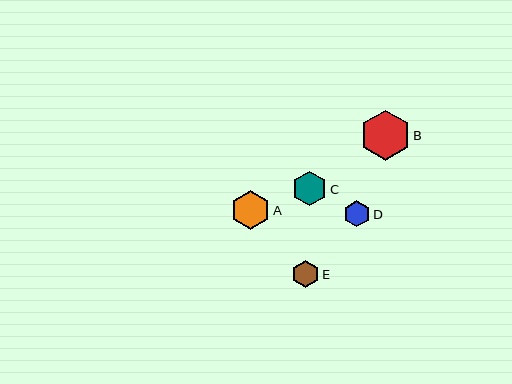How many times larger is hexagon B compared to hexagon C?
Hexagon B is approximately 1.4 times the size of hexagon C.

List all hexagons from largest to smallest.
From largest to smallest: B, A, C, E, D.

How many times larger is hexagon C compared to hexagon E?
Hexagon C is approximately 1.3 times the size of hexagon E.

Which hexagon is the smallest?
Hexagon D is the smallest with a size of approximately 26 pixels.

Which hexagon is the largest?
Hexagon B is the largest with a size of approximately 50 pixels.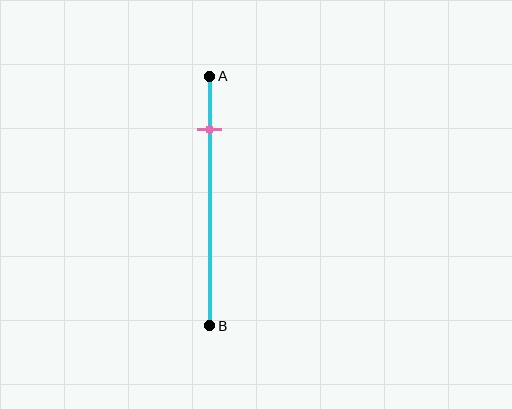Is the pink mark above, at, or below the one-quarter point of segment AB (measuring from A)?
The pink mark is above the one-quarter point of segment AB.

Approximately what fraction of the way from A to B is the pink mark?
The pink mark is approximately 20% of the way from A to B.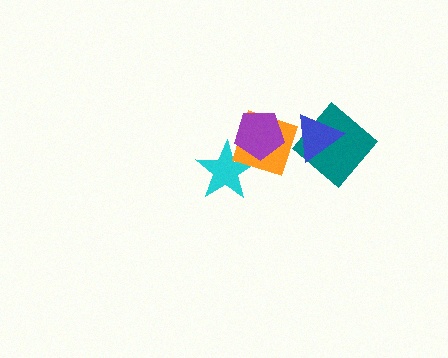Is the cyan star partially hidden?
Yes, it is partially covered by another shape.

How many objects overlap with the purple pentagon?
2 objects overlap with the purple pentagon.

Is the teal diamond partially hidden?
Yes, it is partially covered by another shape.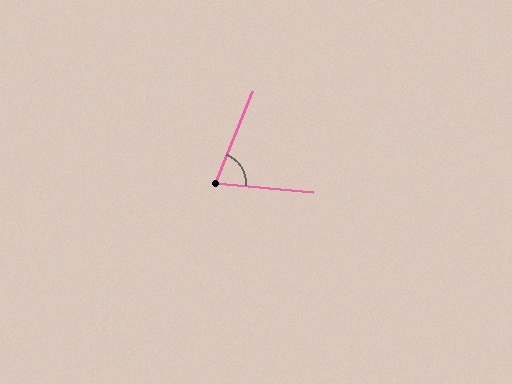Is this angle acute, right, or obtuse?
It is acute.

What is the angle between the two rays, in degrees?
Approximately 73 degrees.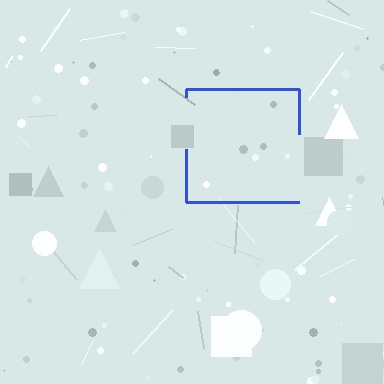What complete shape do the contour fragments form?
The contour fragments form a square.